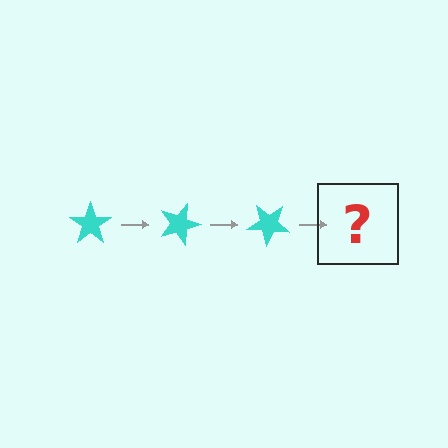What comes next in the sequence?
The next element should be a cyan star rotated 60 degrees.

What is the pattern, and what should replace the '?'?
The pattern is that the star rotates 20 degrees each step. The '?' should be a cyan star rotated 60 degrees.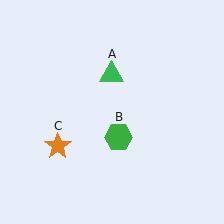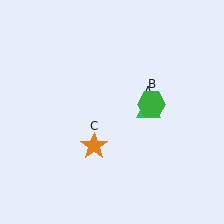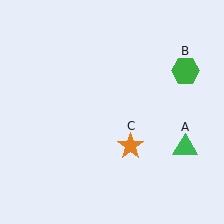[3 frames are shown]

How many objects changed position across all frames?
3 objects changed position: green triangle (object A), green hexagon (object B), orange star (object C).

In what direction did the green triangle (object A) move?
The green triangle (object A) moved down and to the right.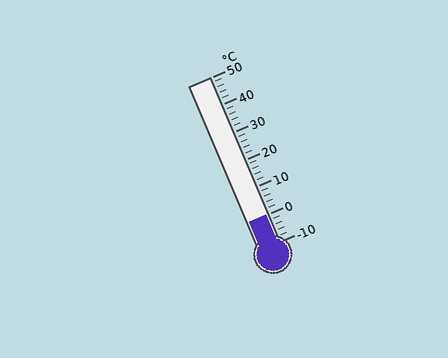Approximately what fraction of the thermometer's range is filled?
The thermometer is filled to approximately 15% of its range.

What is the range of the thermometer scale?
The thermometer scale ranges from -10°C to 50°C.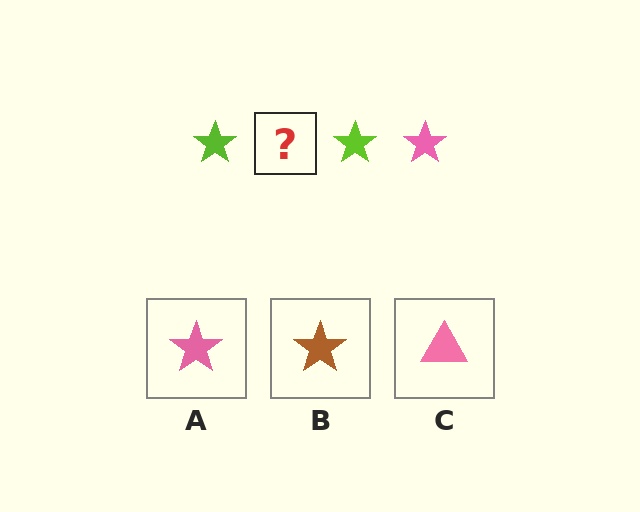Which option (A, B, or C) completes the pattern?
A.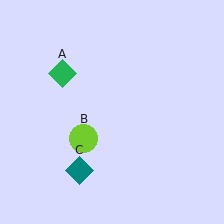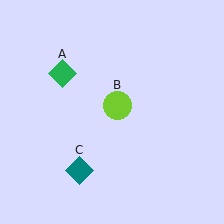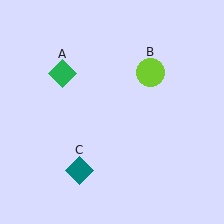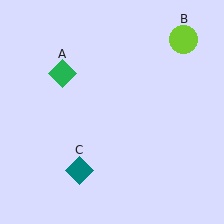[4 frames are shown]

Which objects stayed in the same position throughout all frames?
Green diamond (object A) and teal diamond (object C) remained stationary.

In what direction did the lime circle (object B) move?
The lime circle (object B) moved up and to the right.